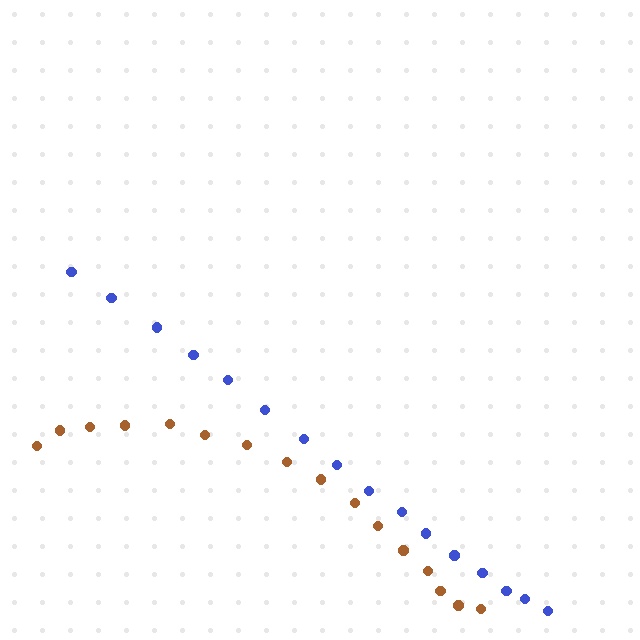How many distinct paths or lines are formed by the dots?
There are 2 distinct paths.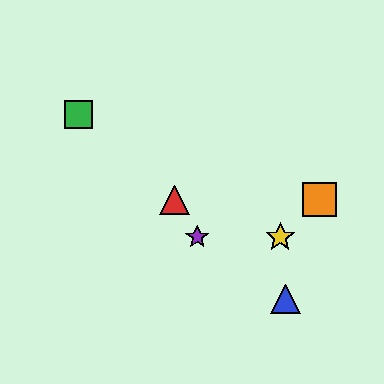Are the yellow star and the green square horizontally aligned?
No, the yellow star is at y≈237 and the green square is at y≈115.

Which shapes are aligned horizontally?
The yellow star, the purple star are aligned horizontally.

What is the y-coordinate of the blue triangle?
The blue triangle is at y≈299.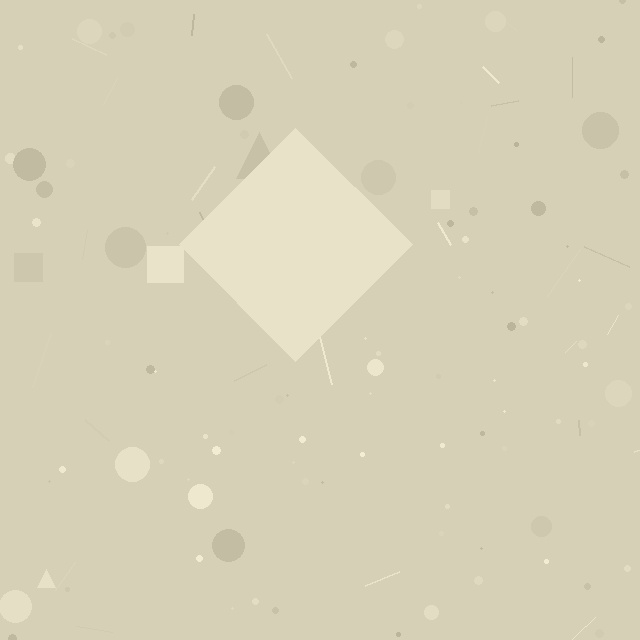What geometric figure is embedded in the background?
A diamond is embedded in the background.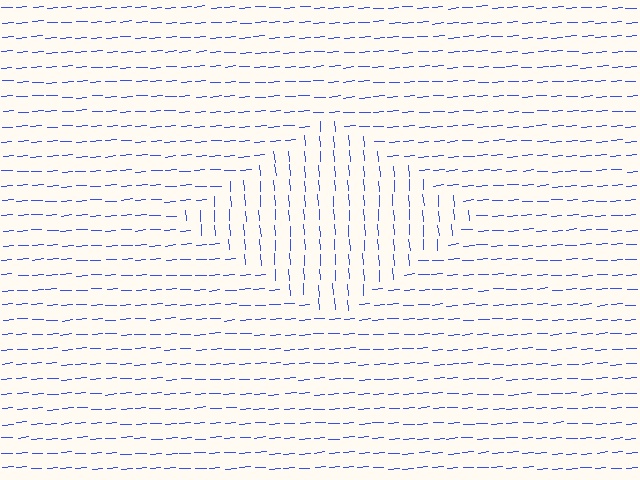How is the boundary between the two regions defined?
The boundary is defined purely by a change in line orientation (approximately 90 degrees difference). All lines are the same color and thickness.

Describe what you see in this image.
The image is filled with small blue line segments. A diamond region in the image has lines oriented differently from the surrounding lines, creating a visible texture boundary.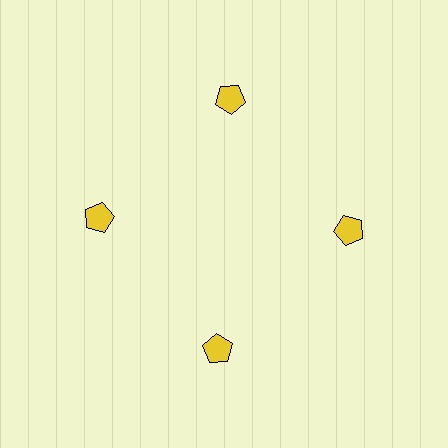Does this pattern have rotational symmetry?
Yes, this pattern has 4-fold rotational symmetry. It looks the same after rotating 90 degrees around the center.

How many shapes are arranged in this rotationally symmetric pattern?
There are 4 shapes, arranged in 4 groups of 1.